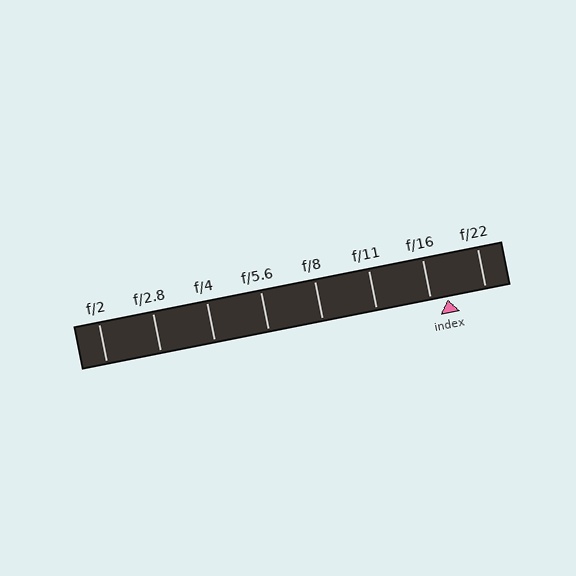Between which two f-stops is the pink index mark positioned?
The index mark is between f/16 and f/22.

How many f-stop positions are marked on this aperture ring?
There are 8 f-stop positions marked.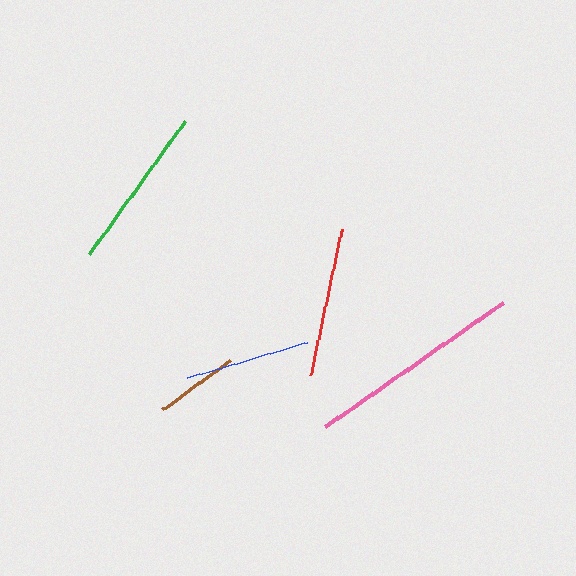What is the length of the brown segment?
The brown segment is approximately 83 pixels long.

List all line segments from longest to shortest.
From longest to shortest: pink, green, red, blue, brown.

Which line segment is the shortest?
The brown line is the shortest at approximately 83 pixels.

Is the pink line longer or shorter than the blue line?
The pink line is longer than the blue line.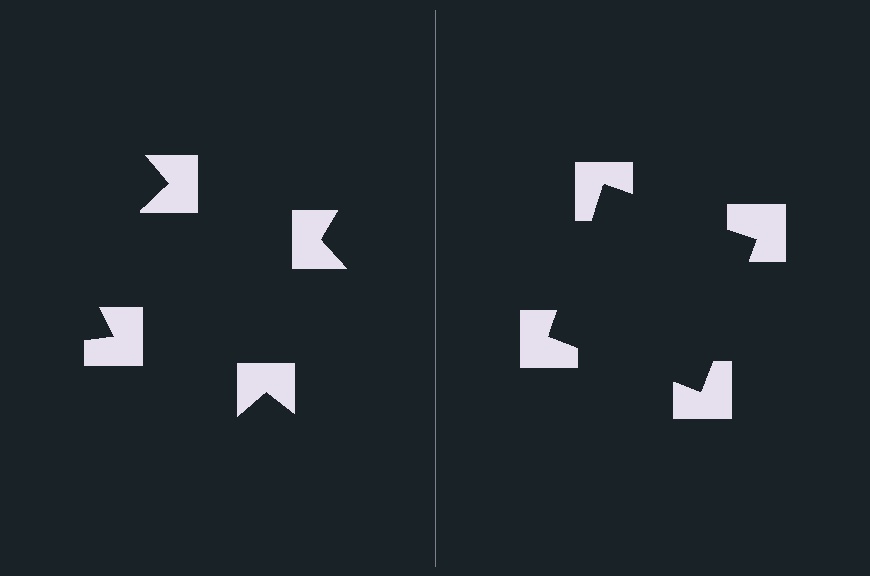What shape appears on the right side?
An illusory square.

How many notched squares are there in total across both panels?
8 — 4 on each side.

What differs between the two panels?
The notched squares are positioned identically on both sides; only the wedge orientations differ. On the right they align to a square; on the left they are misaligned.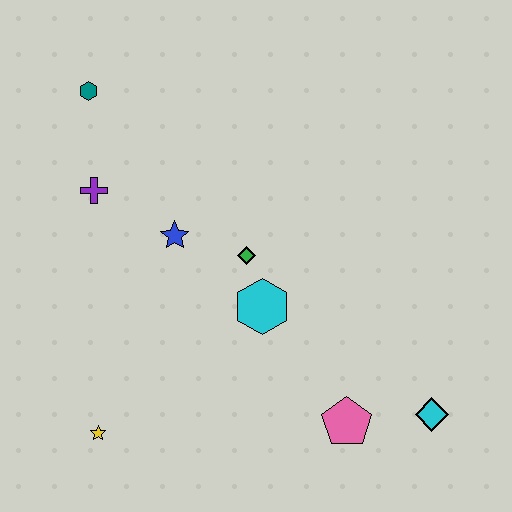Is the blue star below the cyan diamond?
No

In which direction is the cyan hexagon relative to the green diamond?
The cyan hexagon is below the green diamond.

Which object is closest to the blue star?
The green diamond is closest to the blue star.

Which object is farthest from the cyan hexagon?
The teal hexagon is farthest from the cyan hexagon.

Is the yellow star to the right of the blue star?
No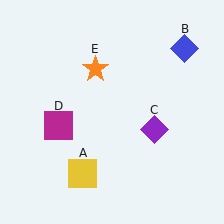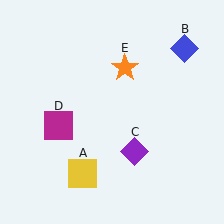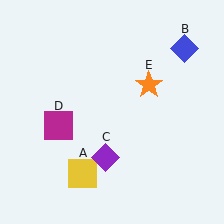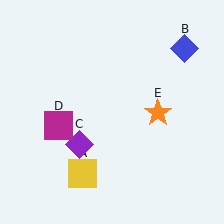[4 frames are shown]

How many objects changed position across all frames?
2 objects changed position: purple diamond (object C), orange star (object E).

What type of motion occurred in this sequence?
The purple diamond (object C), orange star (object E) rotated clockwise around the center of the scene.